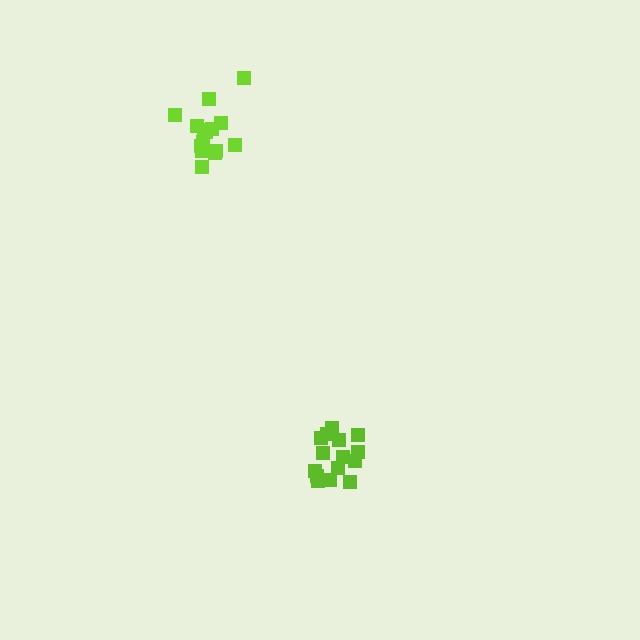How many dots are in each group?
Group 1: 15 dots, Group 2: 15 dots (30 total).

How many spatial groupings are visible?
There are 2 spatial groupings.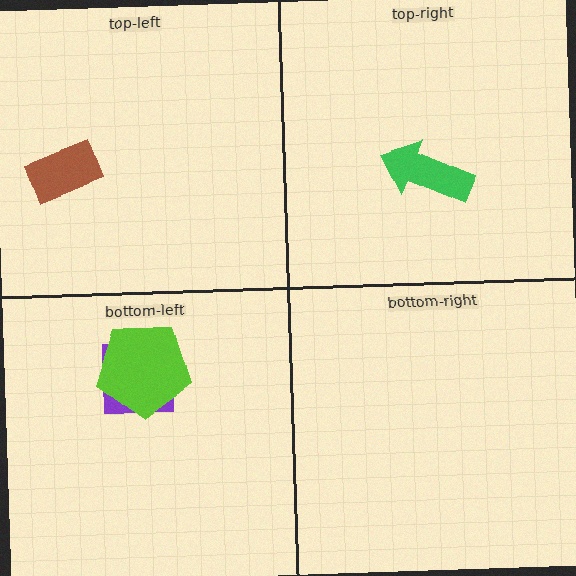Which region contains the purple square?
The bottom-left region.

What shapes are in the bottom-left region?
The purple square, the lime pentagon.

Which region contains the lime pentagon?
The bottom-left region.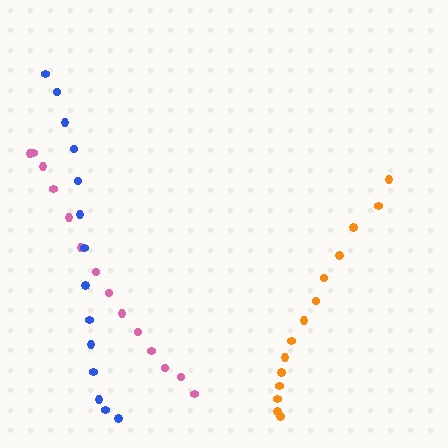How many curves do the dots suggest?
There are 3 distinct paths.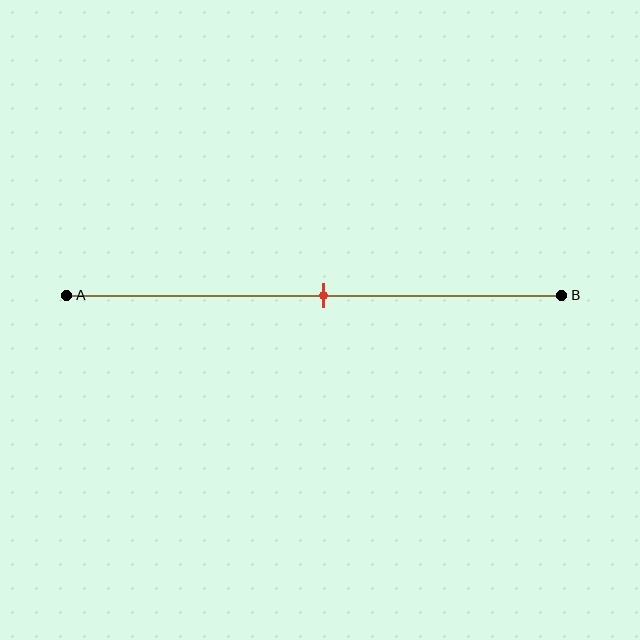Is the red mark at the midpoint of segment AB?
Yes, the mark is approximately at the midpoint.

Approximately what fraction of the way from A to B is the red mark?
The red mark is approximately 50% of the way from A to B.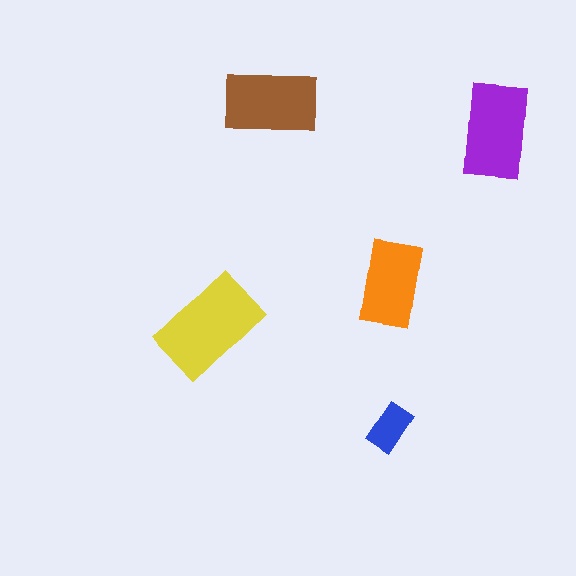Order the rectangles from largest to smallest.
the yellow one, the purple one, the brown one, the orange one, the blue one.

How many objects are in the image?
There are 5 objects in the image.